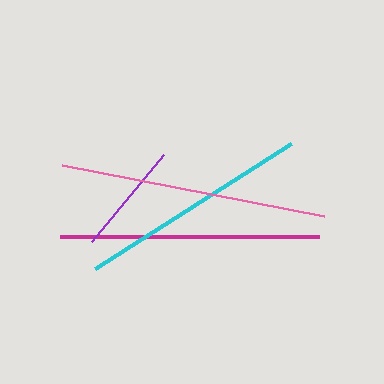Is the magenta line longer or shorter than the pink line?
The pink line is longer than the magenta line.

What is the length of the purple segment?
The purple segment is approximately 113 pixels long.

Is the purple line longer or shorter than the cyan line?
The cyan line is longer than the purple line.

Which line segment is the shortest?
The purple line is the shortest at approximately 113 pixels.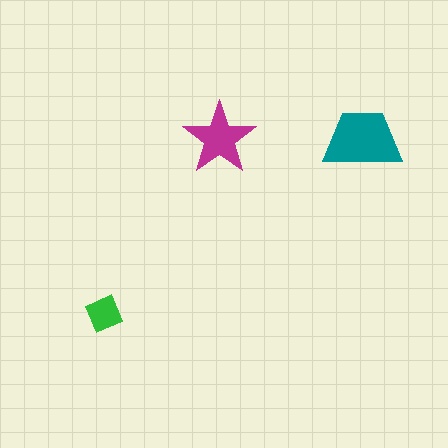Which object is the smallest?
The green diamond.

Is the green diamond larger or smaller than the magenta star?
Smaller.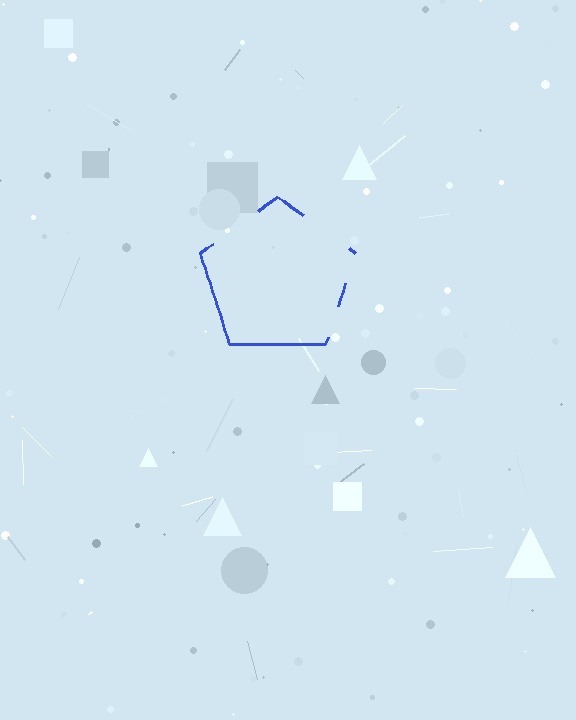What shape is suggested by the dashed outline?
The dashed outline suggests a pentagon.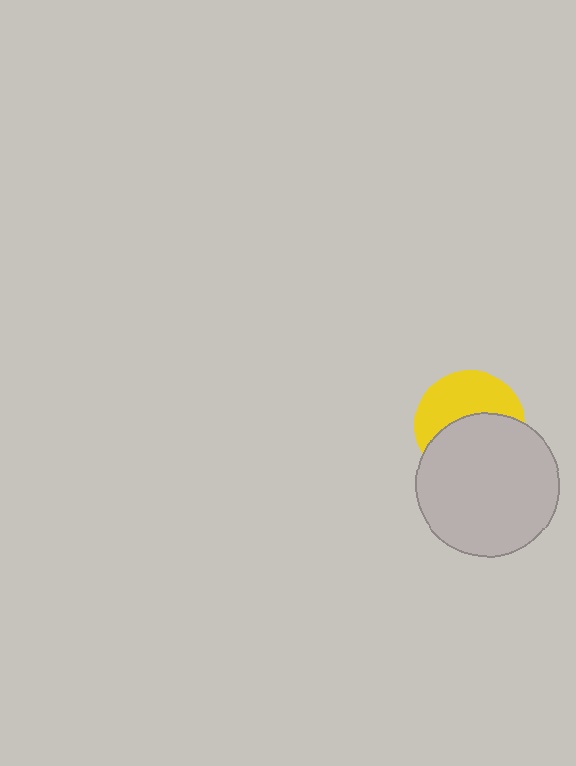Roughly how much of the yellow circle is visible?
About half of it is visible (roughly 47%).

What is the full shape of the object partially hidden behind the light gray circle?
The partially hidden object is a yellow circle.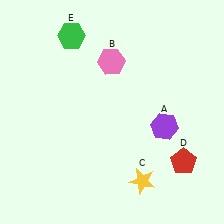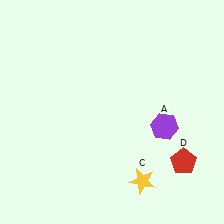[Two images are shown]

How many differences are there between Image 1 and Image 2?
There are 2 differences between the two images.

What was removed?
The pink hexagon (B), the green hexagon (E) were removed in Image 2.